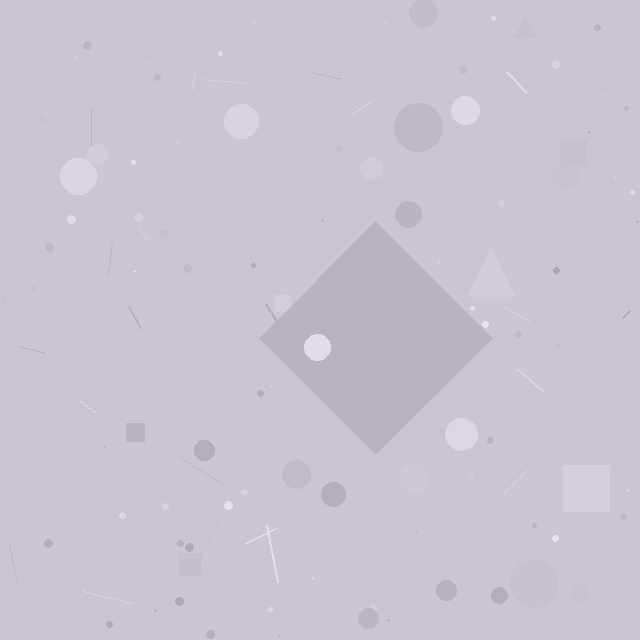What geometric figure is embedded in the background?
A diamond is embedded in the background.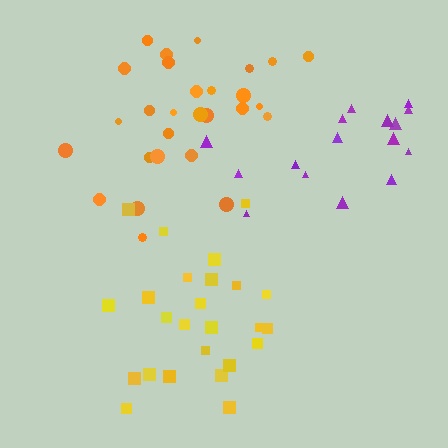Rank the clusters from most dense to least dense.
orange, yellow, purple.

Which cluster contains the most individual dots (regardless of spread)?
Orange (28).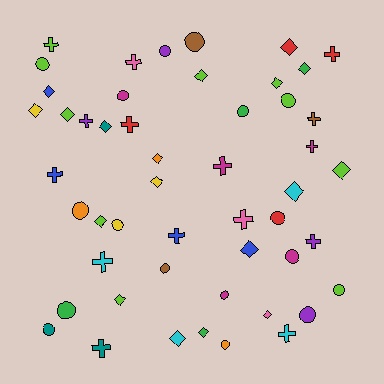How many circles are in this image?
There are 17 circles.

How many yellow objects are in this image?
There are 3 yellow objects.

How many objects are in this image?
There are 50 objects.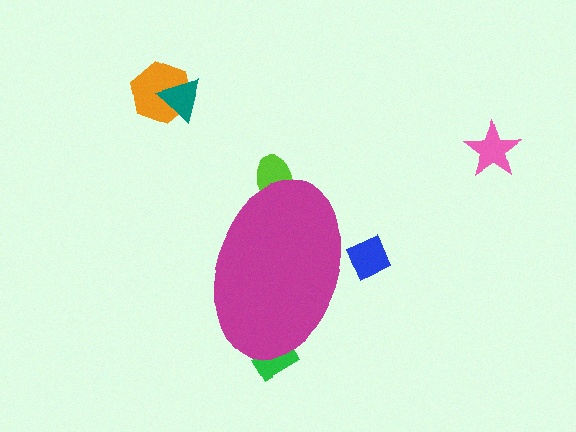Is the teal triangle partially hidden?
No, the teal triangle is fully visible.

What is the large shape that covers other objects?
A magenta ellipse.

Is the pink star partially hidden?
No, the pink star is fully visible.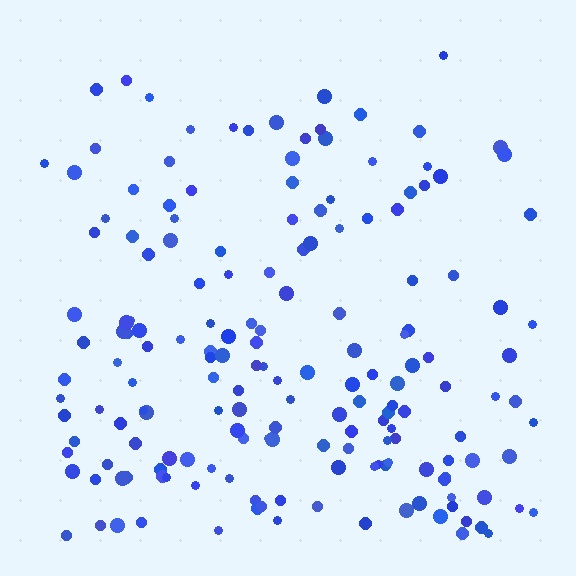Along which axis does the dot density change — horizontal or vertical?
Vertical.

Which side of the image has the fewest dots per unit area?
The top.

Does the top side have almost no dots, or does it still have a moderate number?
Still a moderate number, just noticeably fewer than the bottom.